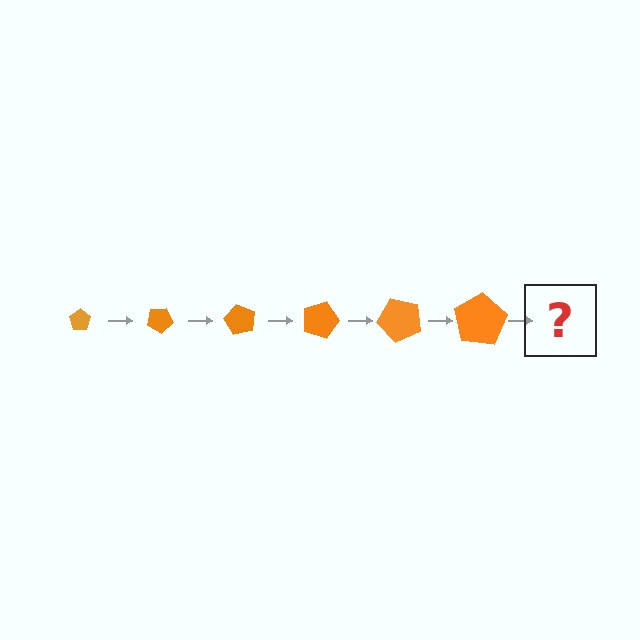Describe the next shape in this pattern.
It should be a pentagon, larger than the previous one and rotated 180 degrees from the start.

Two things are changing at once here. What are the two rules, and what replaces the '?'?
The two rules are that the pentagon grows larger each step and it rotates 30 degrees each step. The '?' should be a pentagon, larger than the previous one and rotated 180 degrees from the start.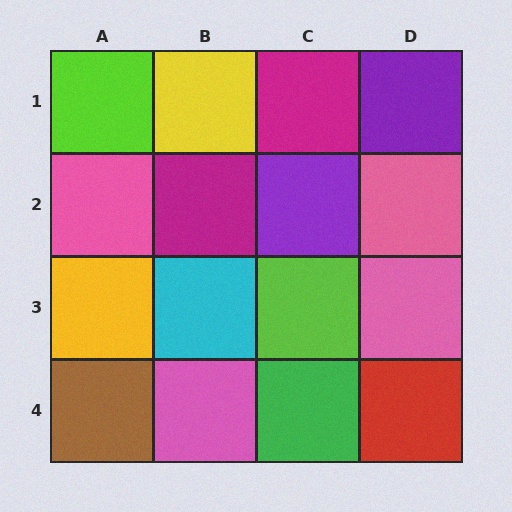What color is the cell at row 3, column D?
Pink.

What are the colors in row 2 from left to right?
Pink, magenta, purple, pink.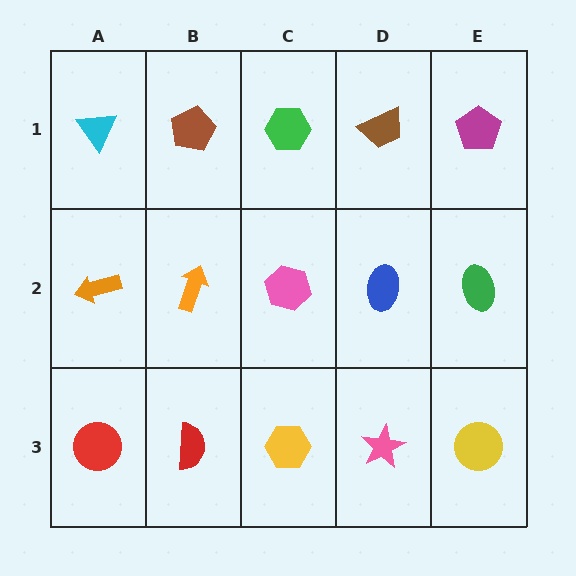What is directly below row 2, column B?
A red semicircle.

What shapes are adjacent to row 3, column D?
A blue ellipse (row 2, column D), a yellow hexagon (row 3, column C), a yellow circle (row 3, column E).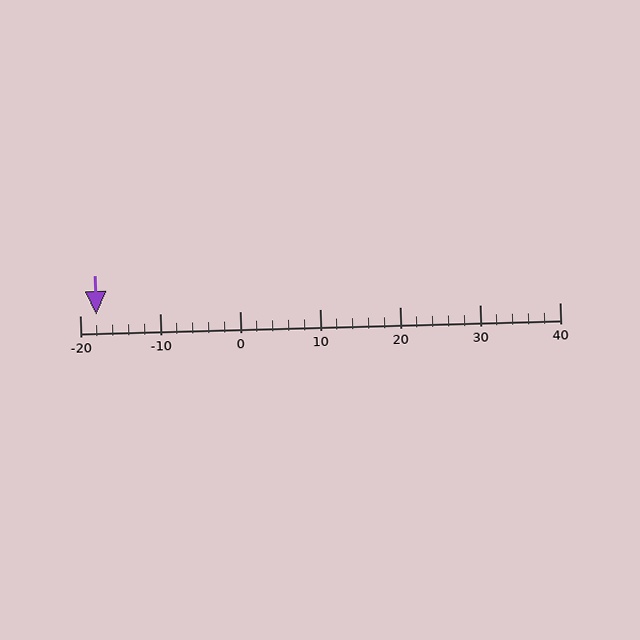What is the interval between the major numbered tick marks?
The major tick marks are spaced 10 units apart.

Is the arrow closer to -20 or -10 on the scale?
The arrow is closer to -20.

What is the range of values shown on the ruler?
The ruler shows values from -20 to 40.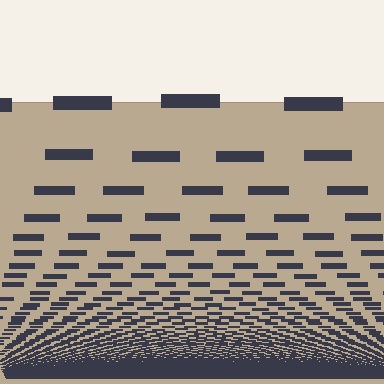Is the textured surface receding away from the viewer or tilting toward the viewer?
The surface appears to tilt toward the viewer. Texture elements get larger and sparser toward the top.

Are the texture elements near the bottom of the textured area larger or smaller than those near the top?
Smaller. The gradient is inverted — elements near the bottom are smaller and denser.